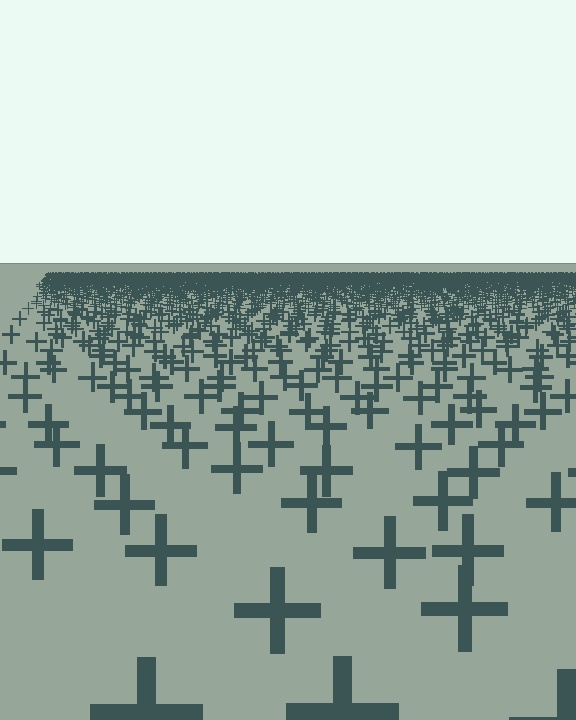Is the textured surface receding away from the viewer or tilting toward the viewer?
The surface is receding away from the viewer. Texture elements get smaller and denser toward the top.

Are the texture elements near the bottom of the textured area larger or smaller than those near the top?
Larger. Near the bottom, elements are closer to the viewer and appear at a bigger on-screen size.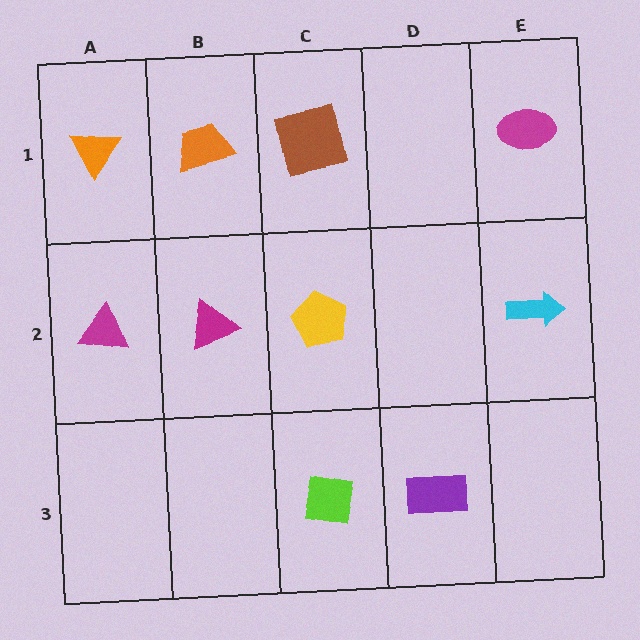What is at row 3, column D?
A purple rectangle.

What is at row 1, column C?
A brown square.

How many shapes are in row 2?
4 shapes.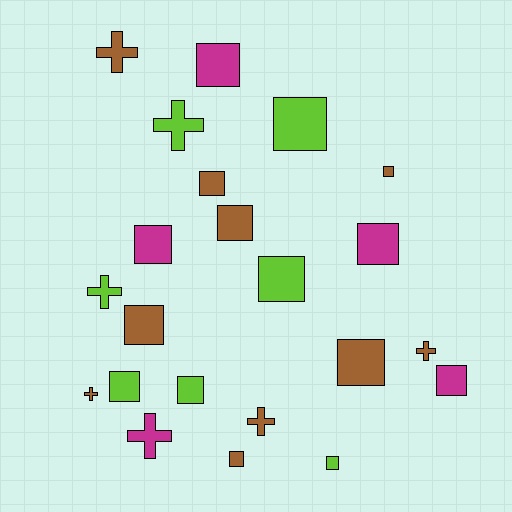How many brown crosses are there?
There are 4 brown crosses.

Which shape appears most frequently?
Square, with 15 objects.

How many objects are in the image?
There are 22 objects.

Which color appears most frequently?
Brown, with 10 objects.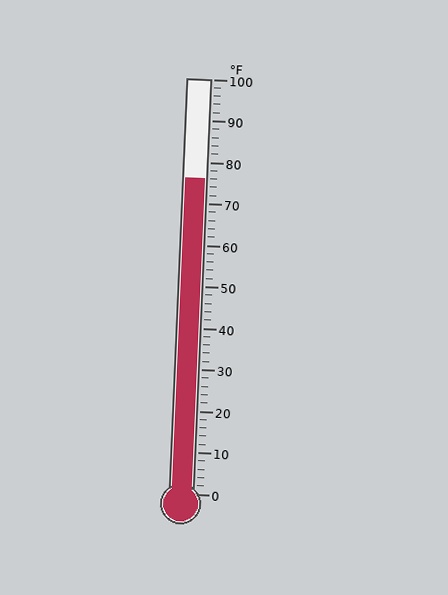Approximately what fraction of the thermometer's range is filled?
The thermometer is filled to approximately 75% of its range.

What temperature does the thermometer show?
The thermometer shows approximately 76°F.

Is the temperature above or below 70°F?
The temperature is above 70°F.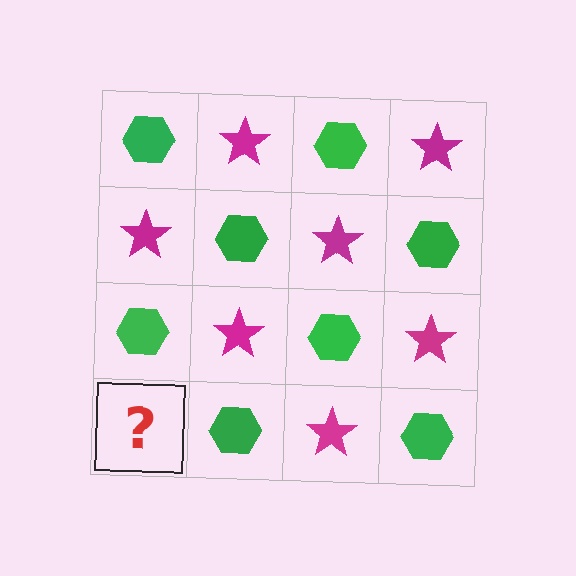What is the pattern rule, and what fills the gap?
The rule is that it alternates green hexagon and magenta star in a checkerboard pattern. The gap should be filled with a magenta star.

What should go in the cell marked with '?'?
The missing cell should contain a magenta star.